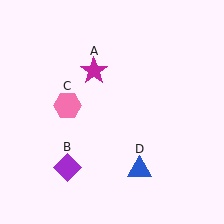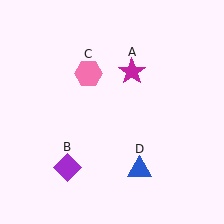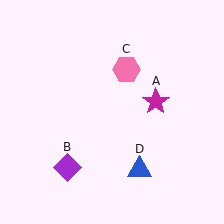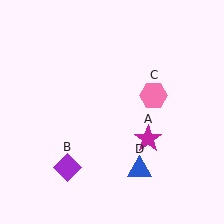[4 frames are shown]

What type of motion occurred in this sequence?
The magenta star (object A), pink hexagon (object C) rotated clockwise around the center of the scene.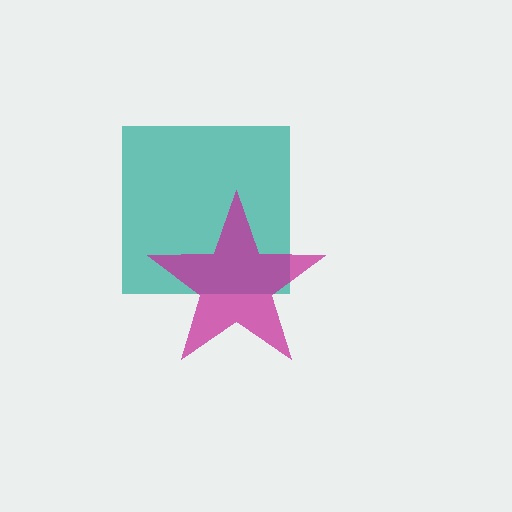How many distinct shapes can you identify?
There are 2 distinct shapes: a teal square, a magenta star.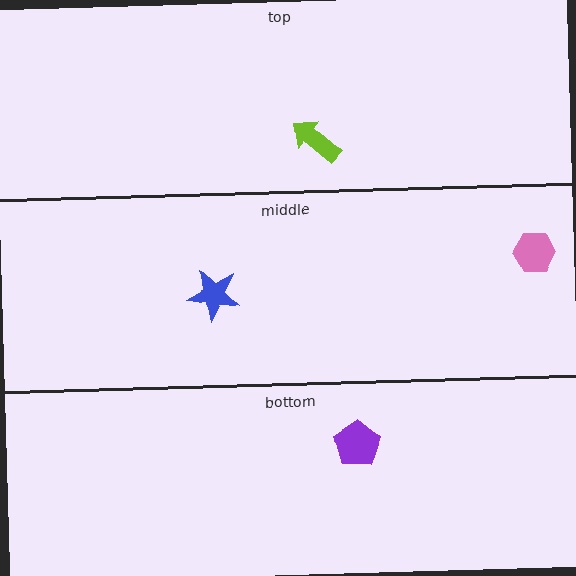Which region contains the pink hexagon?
The middle region.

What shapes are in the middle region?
The blue star, the pink hexagon.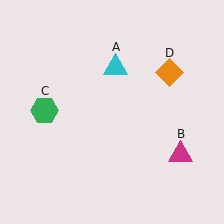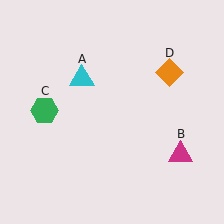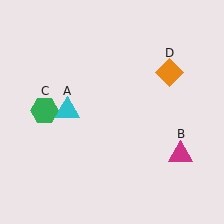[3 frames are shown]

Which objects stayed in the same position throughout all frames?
Magenta triangle (object B) and green hexagon (object C) and orange diamond (object D) remained stationary.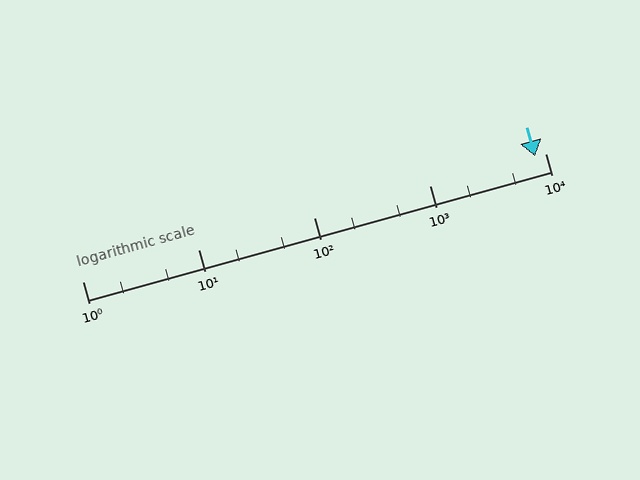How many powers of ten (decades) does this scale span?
The scale spans 4 decades, from 1 to 10000.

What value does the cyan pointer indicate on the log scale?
The pointer indicates approximately 8200.